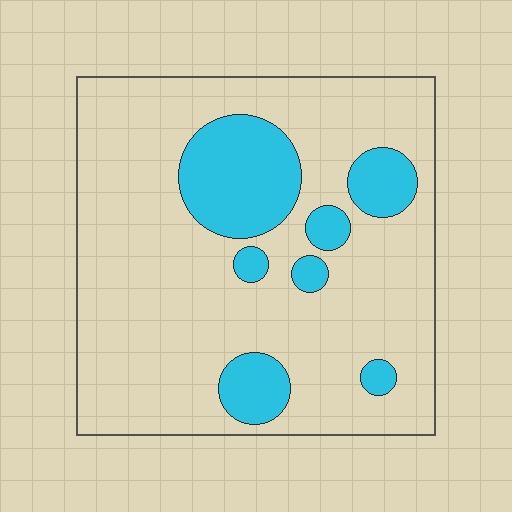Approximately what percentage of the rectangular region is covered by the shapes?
Approximately 20%.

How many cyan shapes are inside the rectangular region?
7.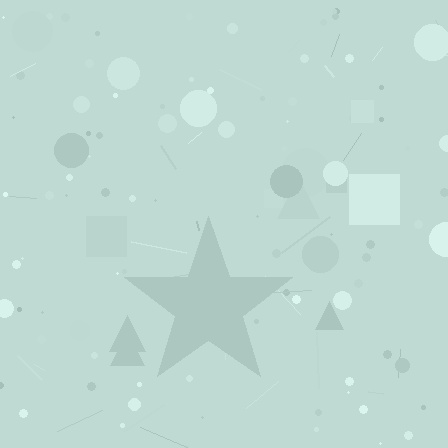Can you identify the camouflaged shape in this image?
The camouflaged shape is a star.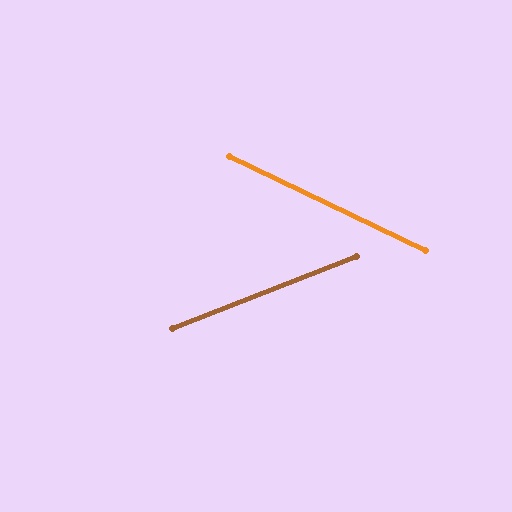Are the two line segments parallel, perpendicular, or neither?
Neither parallel nor perpendicular — they differ by about 47°.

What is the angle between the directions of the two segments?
Approximately 47 degrees.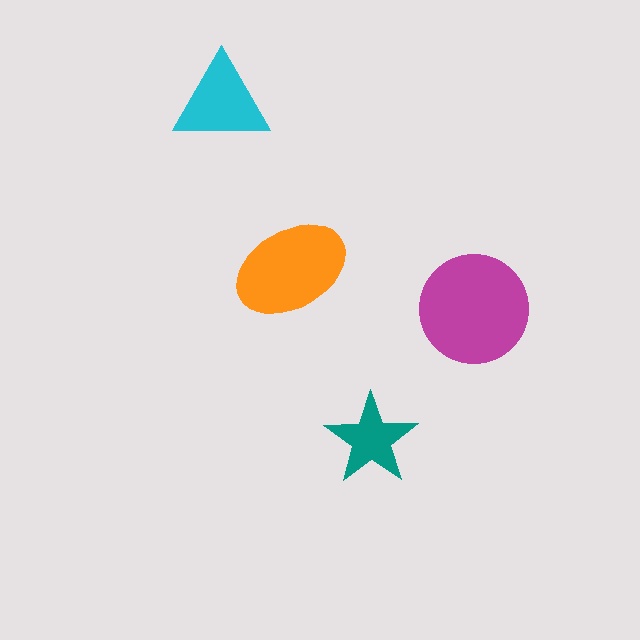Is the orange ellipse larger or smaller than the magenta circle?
Smaller.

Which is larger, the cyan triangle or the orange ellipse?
The orange ellipse.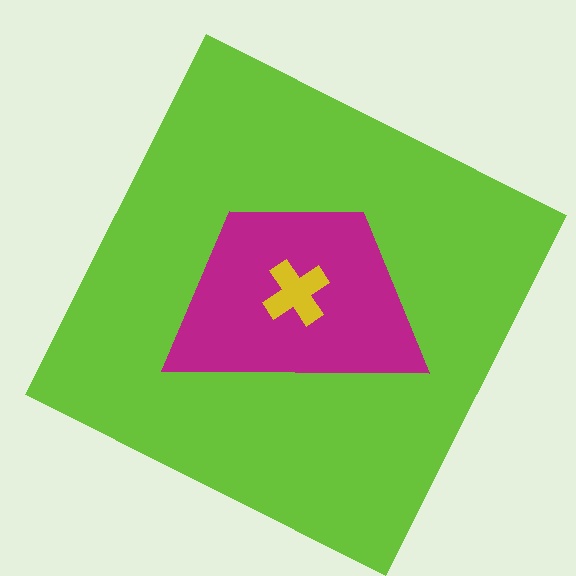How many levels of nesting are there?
3.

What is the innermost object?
The yellow cross.